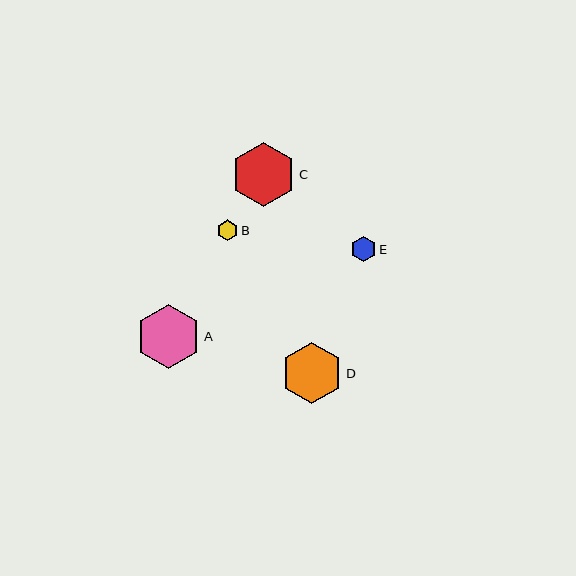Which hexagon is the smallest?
Hexagon B is the smallest with a size of approximately 21 pixels.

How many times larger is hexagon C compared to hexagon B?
Hexagon C is approximately 3.1 times the size of hexagon B.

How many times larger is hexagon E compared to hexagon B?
Hexagon E is approximately 1.2 times the size of hexagon B.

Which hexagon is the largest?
Hexagon C is the largest with a size of approximately 65 pixels.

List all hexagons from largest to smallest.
From largest to smallest: C, A, D, E, B.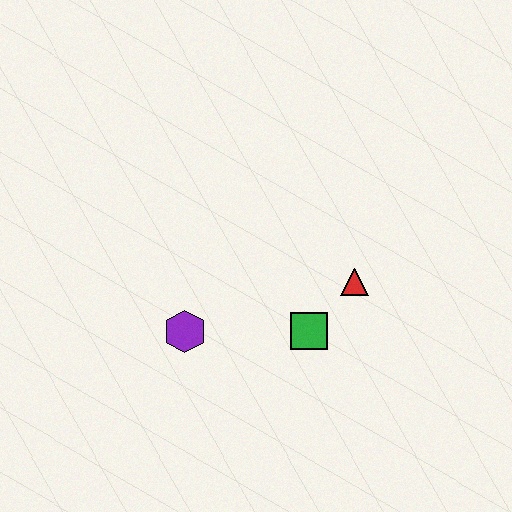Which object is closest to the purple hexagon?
The green square is closest to the purple hexagon.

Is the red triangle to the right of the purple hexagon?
Yes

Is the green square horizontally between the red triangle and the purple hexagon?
Yes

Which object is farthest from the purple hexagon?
The red triangle is farthest from the purple hexagon.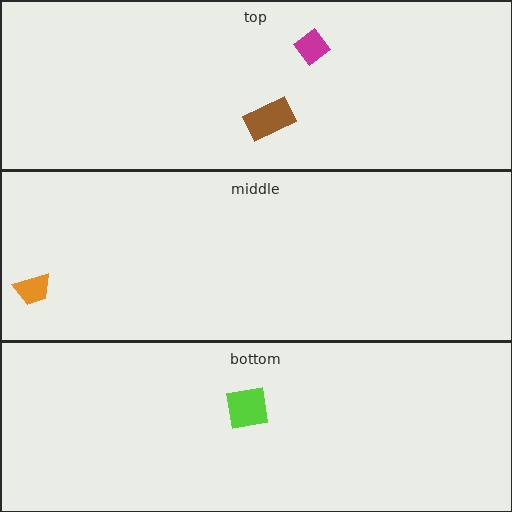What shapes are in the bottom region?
The lime square.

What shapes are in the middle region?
The orange trapezoid.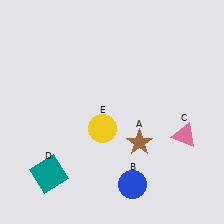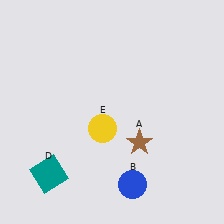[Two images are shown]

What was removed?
The pink triangle (C) was removed in Image 2.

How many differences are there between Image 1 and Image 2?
There is 1 difference between the two images.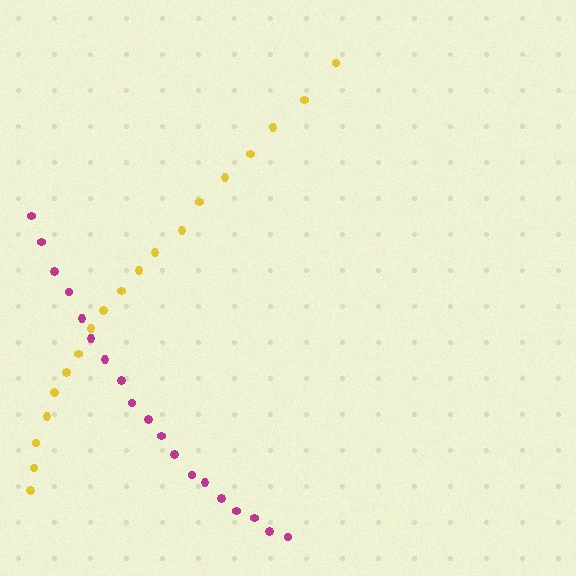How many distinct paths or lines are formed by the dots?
There are 2 distinct paths.